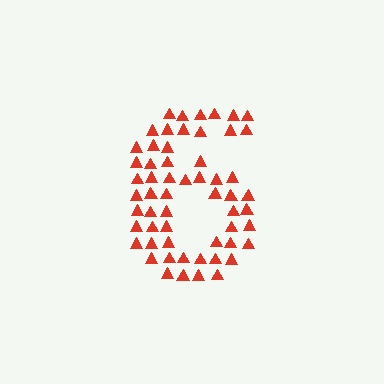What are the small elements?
The small elements are triangles.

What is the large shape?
The large shape is the digit 6.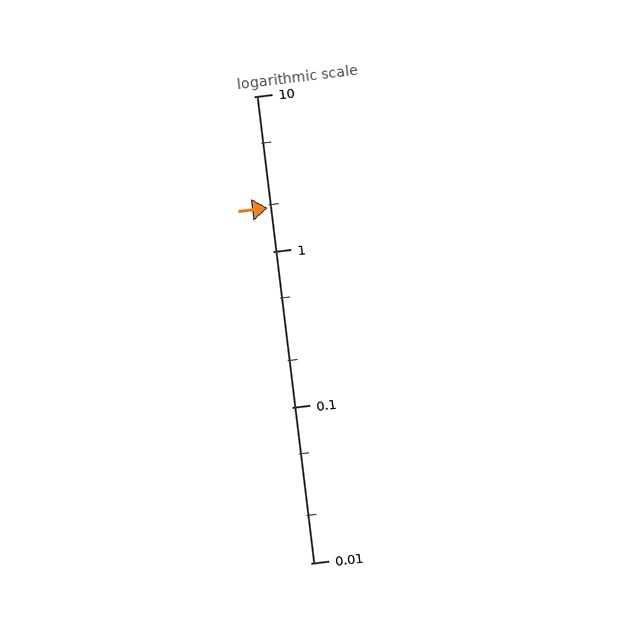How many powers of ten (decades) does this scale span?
The scale spans 3 decades, from 0.01 to 10.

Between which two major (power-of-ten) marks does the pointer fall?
The pointer is between 1 and 10.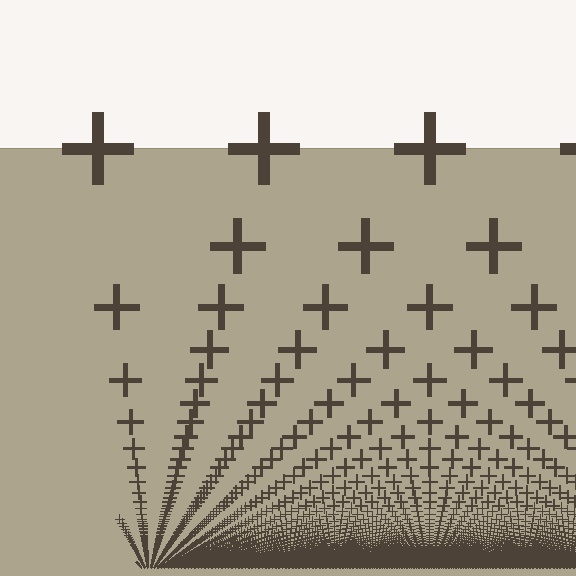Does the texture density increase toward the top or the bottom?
Density increases toward the bottom.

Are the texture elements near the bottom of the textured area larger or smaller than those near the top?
Smaller. The gradient is inverted — elements near the bottom are smaller and denser.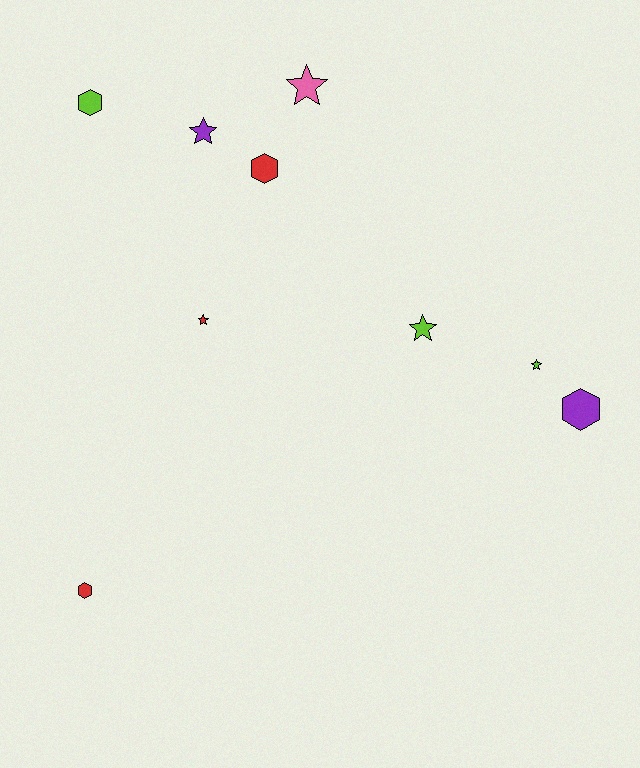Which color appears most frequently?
Red, with 3 objects.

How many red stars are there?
There is 1 red star.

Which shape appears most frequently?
Star, with 5 objects.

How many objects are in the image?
There are 9 objects.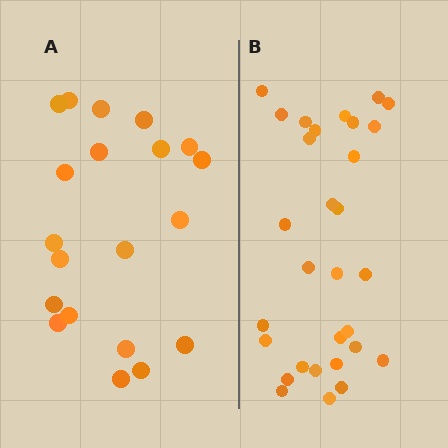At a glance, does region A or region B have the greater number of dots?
Region B (the right region) has more dots.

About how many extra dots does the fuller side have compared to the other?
Region B has roughly 10 or so more dots than region A.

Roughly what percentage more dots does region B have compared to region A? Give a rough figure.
About 50% more.